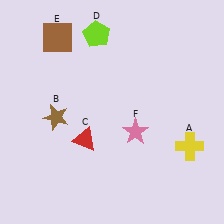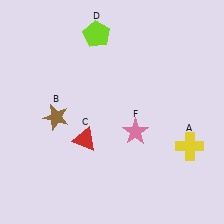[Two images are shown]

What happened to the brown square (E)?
The brown square (E) was removed in Image 2. It was in the top-left area of Image 1.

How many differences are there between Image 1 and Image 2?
There is 1 difference between the two images.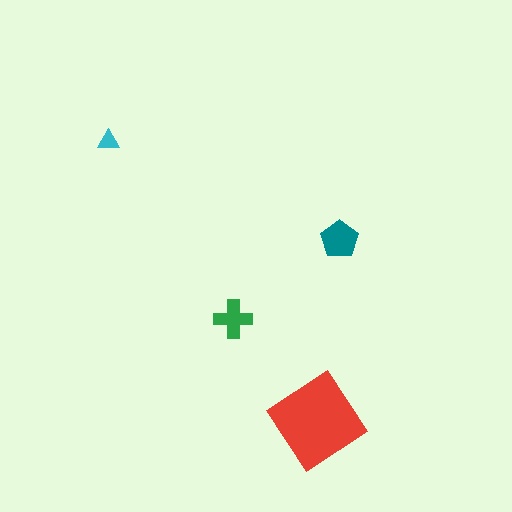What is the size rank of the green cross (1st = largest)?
3rd.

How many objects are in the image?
There are 4 objects in the image.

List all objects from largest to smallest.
The red diamond, the teal pentagon, the green cross, the cyan triangle.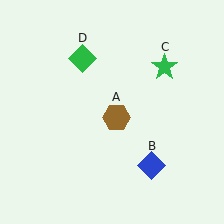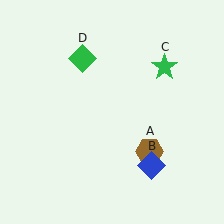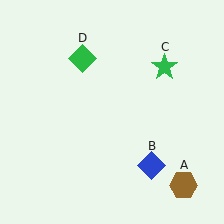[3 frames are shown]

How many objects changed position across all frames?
1 object changed position: brown hexagon (object A).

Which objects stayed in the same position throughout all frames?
Blue diamond (object B) and green star (object C) and green diamond (object D) remained stationary.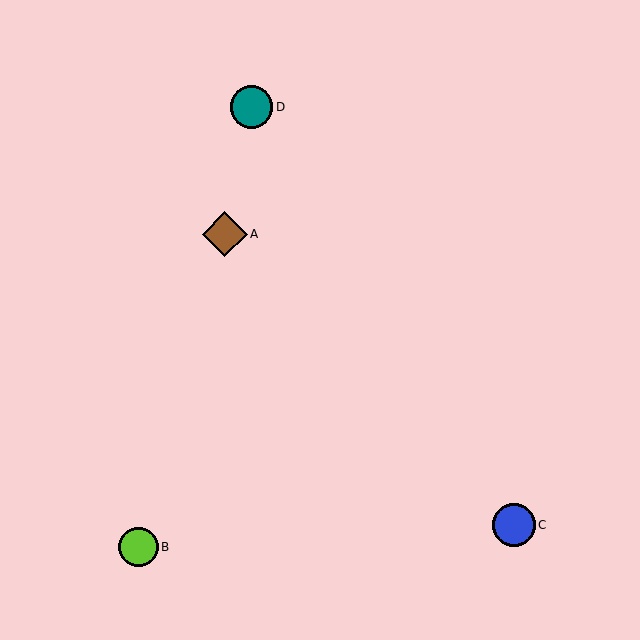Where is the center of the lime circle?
The center of the lime circle is at (138, 547).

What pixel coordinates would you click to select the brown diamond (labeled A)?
Click at (225, 234) to select the brown diamond A.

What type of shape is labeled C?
Shape C is a blue circle.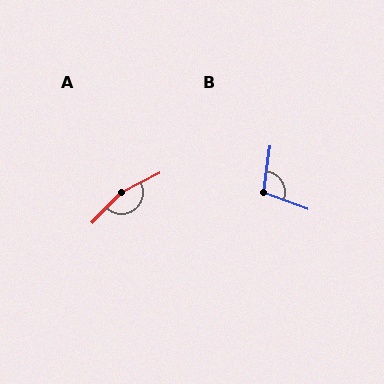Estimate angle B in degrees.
Approximately 102 degrees.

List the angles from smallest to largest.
B (102°), A (161°).